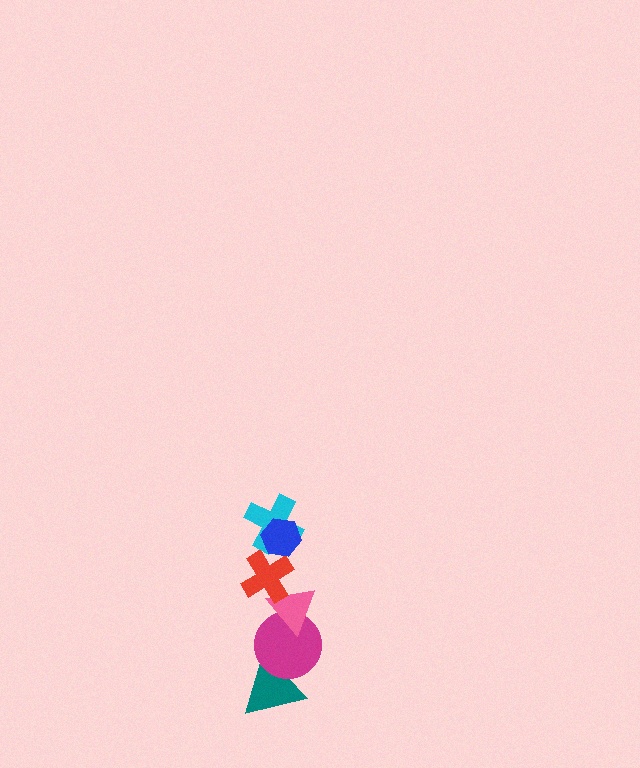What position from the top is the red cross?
The red cross is 3rd from the top.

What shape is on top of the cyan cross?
The blue hexagon is on top of the cyan cross.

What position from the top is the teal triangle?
The teal triangle is 6th from the top.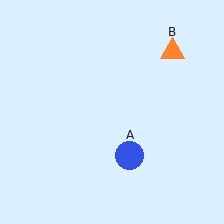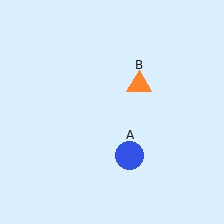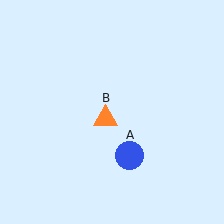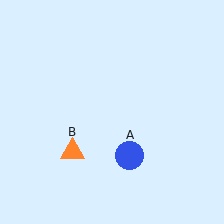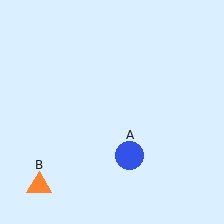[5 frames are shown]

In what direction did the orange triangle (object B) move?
The orange triangle (object B) moved down and to the left.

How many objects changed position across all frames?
1 object changed position: orange triangle (object B).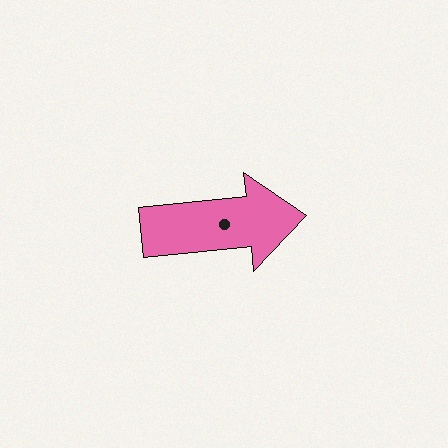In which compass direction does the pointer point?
East.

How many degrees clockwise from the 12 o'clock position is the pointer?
Approximately 84 degrees.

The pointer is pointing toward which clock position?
Roughly 3 o'clock.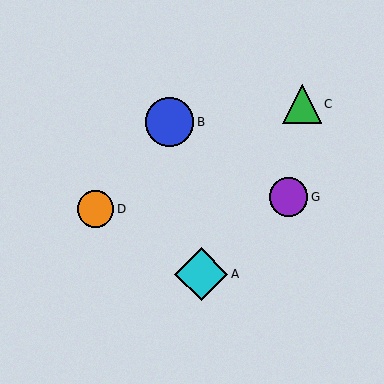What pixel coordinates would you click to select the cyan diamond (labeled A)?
Click at (201, 274) to select the cyan diamond A.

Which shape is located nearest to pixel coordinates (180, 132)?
The blue circle (labeled B) at (170, 122) is nearest to that location.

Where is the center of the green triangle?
The center of the green triangle is at (302, 104).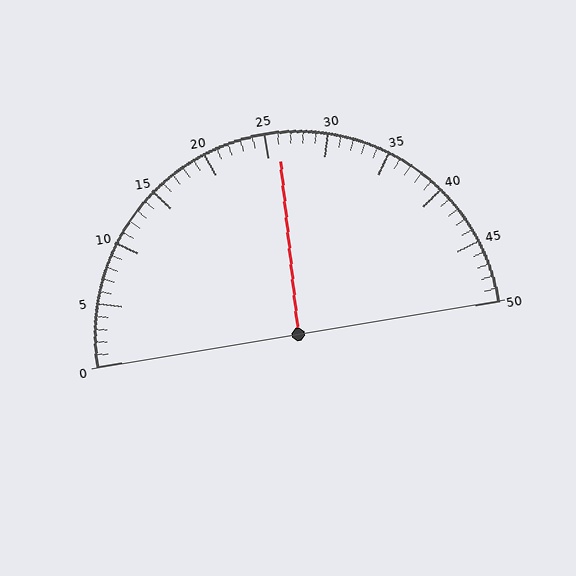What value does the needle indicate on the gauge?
The needle indicates approximately 26.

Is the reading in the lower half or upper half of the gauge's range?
The reading is in the upper half of the range (0 to 50).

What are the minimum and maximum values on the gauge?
The gauge ranges from 0 to 50.